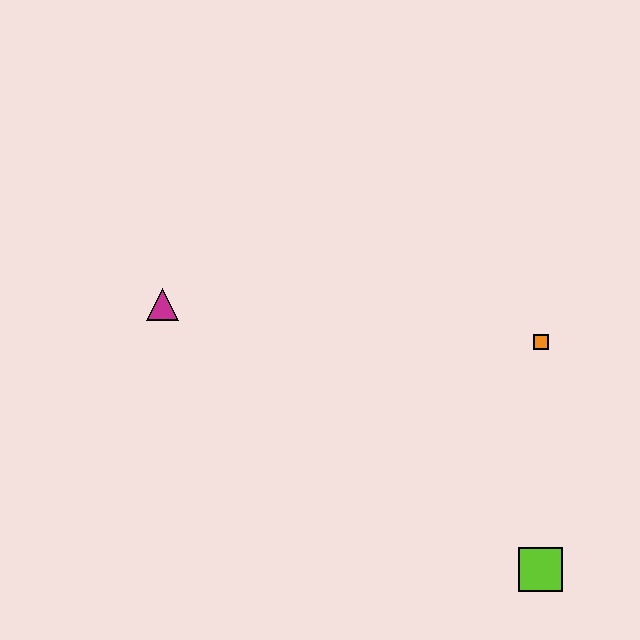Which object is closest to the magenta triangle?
The orange square is closest to the magenta triangle.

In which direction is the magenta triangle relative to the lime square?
The magenta triangle is to the left of the lime square.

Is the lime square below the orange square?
Yes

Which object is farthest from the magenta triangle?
The lime square is farthest from the magenta triangle.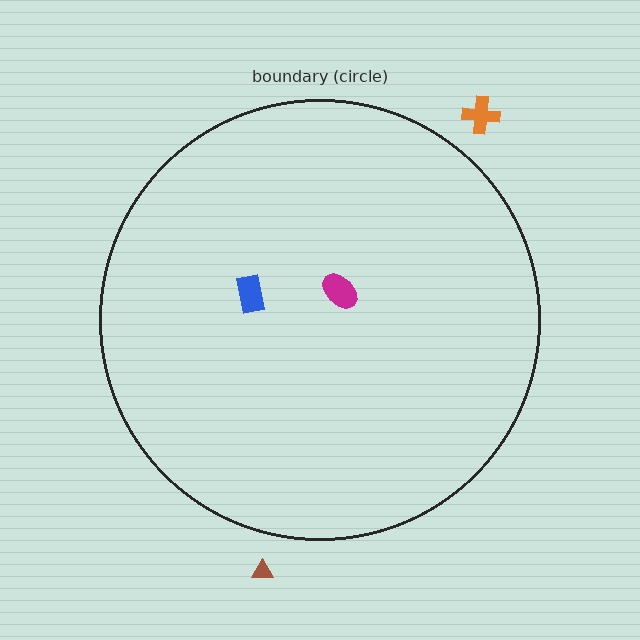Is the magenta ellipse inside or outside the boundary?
Inside.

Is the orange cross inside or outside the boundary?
Outside.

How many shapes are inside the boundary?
2 inside, 2 outside.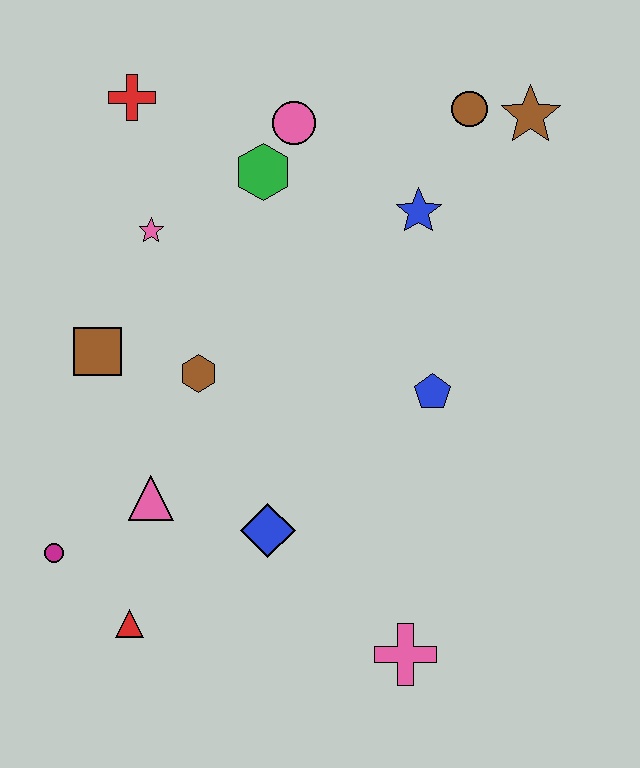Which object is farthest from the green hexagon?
The pink cross is farthest from the green hexagon.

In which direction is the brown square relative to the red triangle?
The brown square is above the red triangle.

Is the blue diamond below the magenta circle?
No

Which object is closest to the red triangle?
The magenta circle is closest to the red triangle.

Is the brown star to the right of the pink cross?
Yes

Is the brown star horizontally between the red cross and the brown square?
No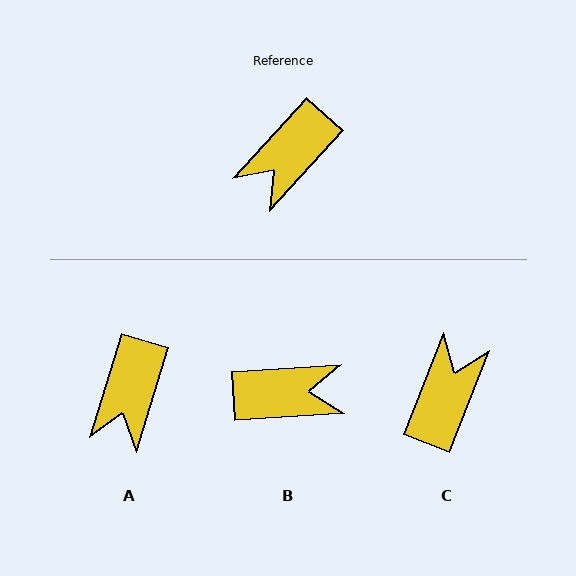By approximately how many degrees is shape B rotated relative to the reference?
Approximately 136 degrees counter-clockwise.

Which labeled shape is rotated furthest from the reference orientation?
C, about 159 degrees away.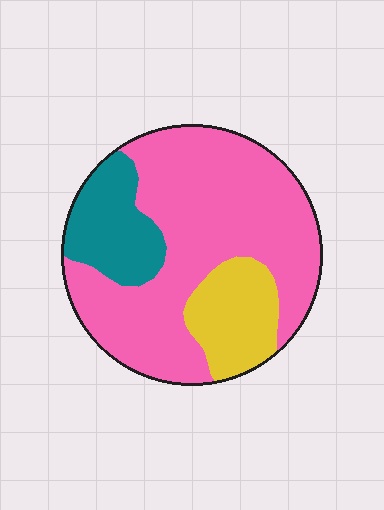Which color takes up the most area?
Pink, at roughly 65%.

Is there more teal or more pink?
Pink.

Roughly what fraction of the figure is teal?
Teal covers around 15% of the figure.